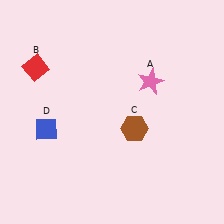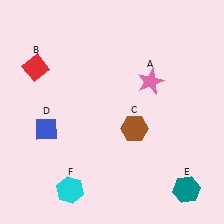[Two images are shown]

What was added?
A teal hexagon (E), a cyan hexagon (F) were added in Image 2.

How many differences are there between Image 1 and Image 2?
There are 2 differences between the two images.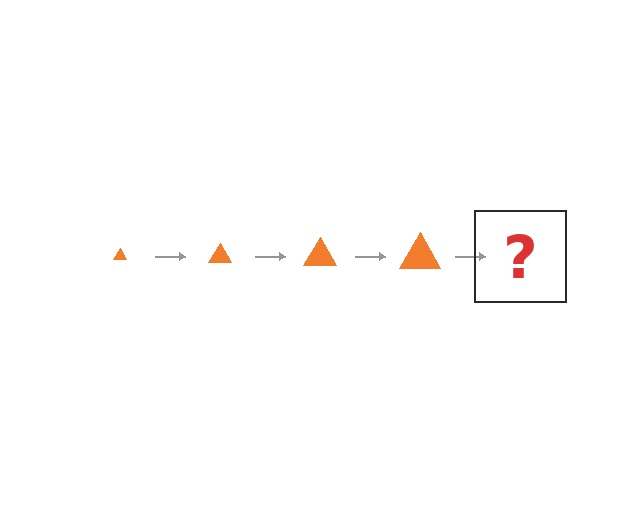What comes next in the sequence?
The next element should be an orange triangle, larger than the previous one.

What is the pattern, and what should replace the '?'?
The pattern is that the triangle gets progressively larger each step. The '?' should be an orange triangle, larger than the previous one.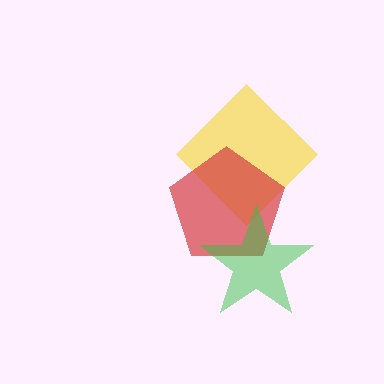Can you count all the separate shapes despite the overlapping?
Yes, there are 3 separate shapes.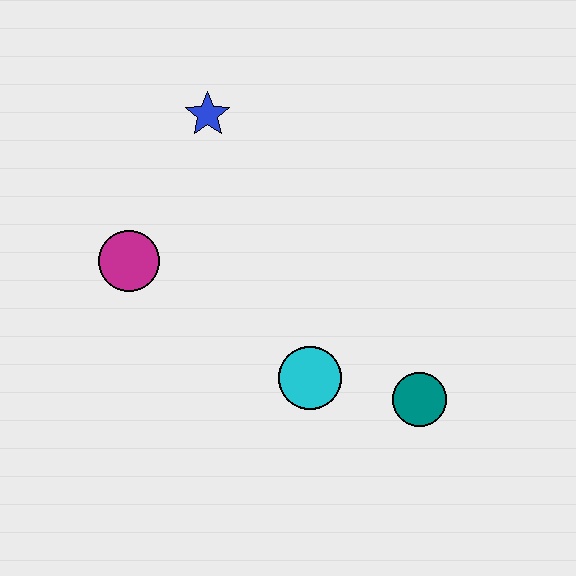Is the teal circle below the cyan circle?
Yes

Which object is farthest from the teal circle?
The blue star is farthest from the teal circle.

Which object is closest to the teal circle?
The cyan circle is closest to the teal circle.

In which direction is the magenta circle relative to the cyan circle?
The magenta circle is to the left of the cyan circle.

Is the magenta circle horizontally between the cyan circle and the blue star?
No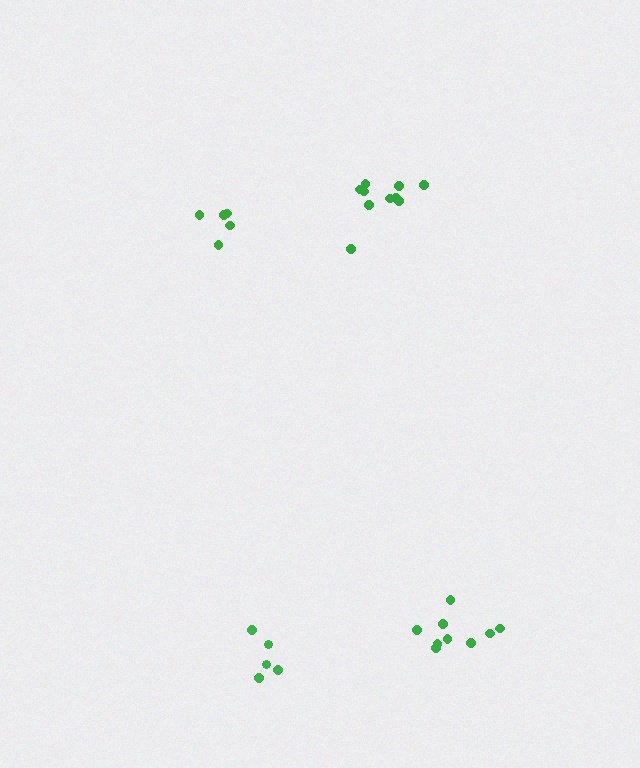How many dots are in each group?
Group 1: 9 dots, Group 2: 10 dots, Group 3: 5 dots, Group 4: 5 dots (29 total).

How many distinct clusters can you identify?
There are 4 distinct clusters.